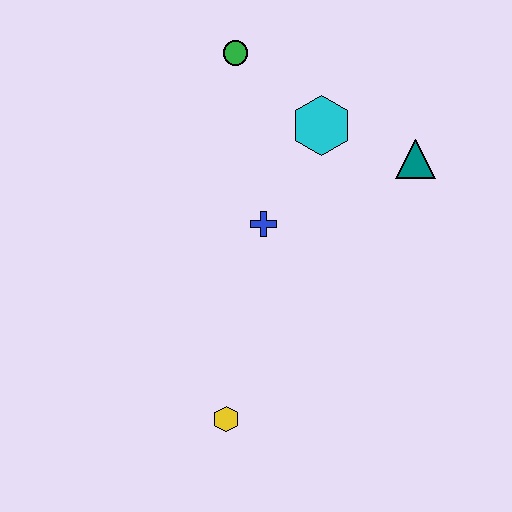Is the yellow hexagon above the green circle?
No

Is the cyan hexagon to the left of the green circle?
No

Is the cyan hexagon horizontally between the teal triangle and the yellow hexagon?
Yes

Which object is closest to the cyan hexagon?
The teal triangle is closest to the cyan hexagon.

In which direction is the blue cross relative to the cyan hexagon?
The blue cross is below the cyan hexagon.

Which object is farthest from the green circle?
The yellow hexagon is farthest from the green circle.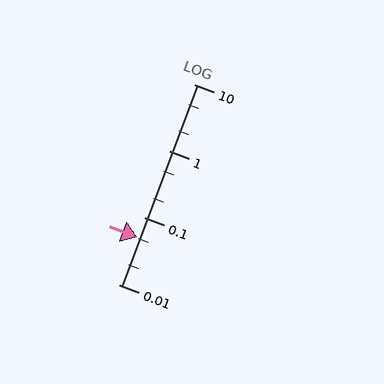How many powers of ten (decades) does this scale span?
The scale spans 3 decades, from 0.01 to 10.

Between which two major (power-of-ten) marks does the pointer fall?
The pointer is between 0.01 and 0.1.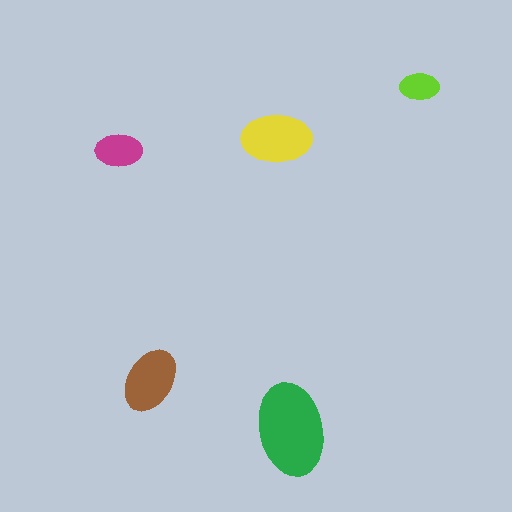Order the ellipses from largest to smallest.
the green one, the yellow one, the brown one, the magenta one, the lime one.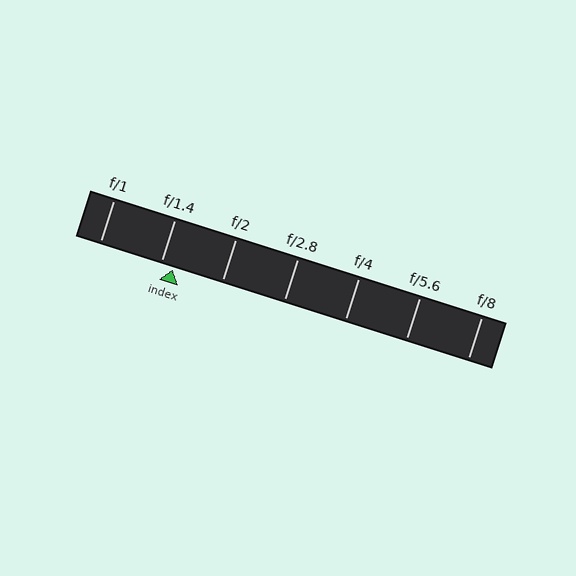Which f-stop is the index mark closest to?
The index mark is closest to f/1.4.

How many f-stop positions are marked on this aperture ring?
There are 7 f-stop positions marked.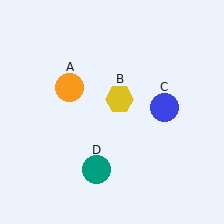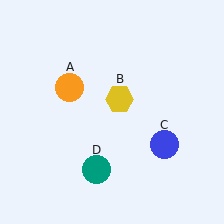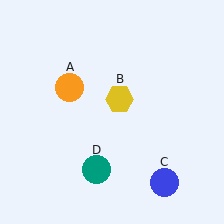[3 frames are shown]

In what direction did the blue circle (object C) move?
The blue circle (object C) moved down.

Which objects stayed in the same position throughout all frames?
Orange circle (object A) and yellow hexagon (object B) and teal circle (object D) remained stationary.